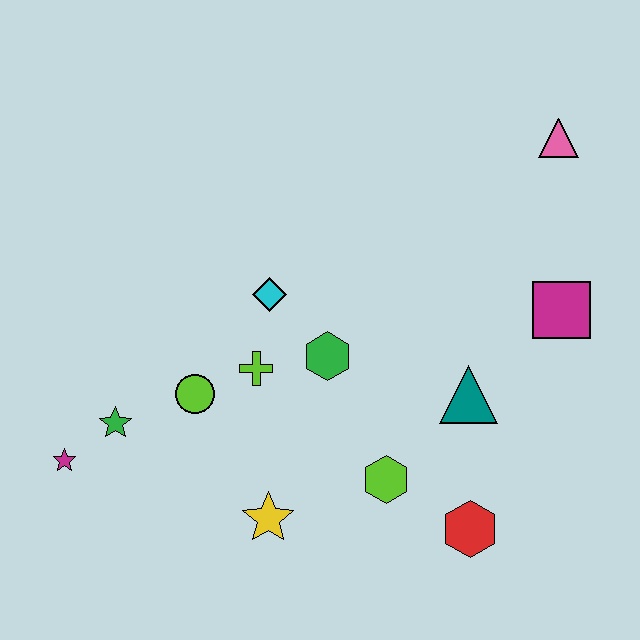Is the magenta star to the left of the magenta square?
Yes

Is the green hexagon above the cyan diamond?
No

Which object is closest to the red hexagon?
The lime hexagon is closest to the red hexagon.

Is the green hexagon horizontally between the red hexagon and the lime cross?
Yes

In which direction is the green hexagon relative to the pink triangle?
The green hexagon is to the left of the pink triangle.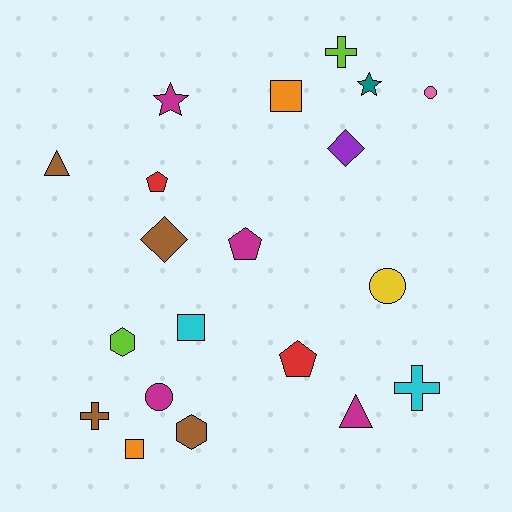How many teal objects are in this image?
There is 1 teal object.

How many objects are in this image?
There are 20 objects.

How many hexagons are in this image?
There are 2 hexagons.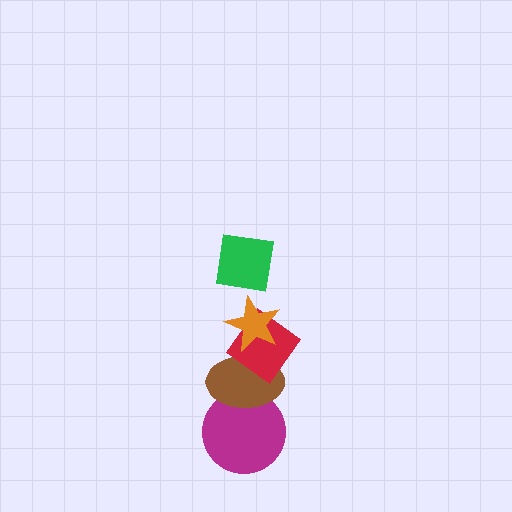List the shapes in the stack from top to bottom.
From top to bottom: the green square, the orange star, the red diamond, the brown ellipse, the magenta circle.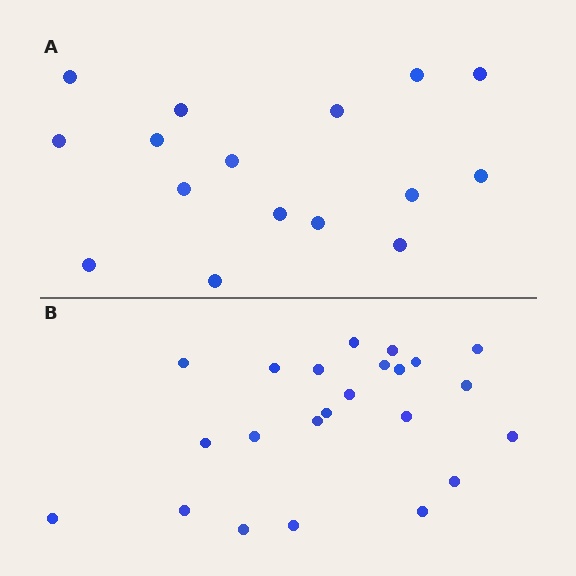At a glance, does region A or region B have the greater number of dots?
Region B (the bottom region) has more dots.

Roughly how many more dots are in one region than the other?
Region B has roughly 8 or so more dots than region A.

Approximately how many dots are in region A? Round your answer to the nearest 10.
About 20 dots. (The exact count is 16, which rounds to 20.)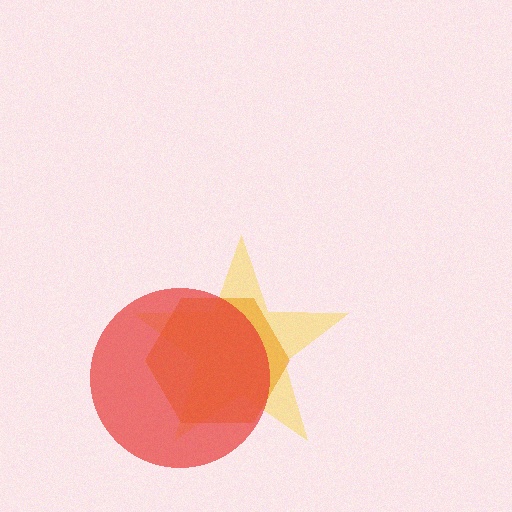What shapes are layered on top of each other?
The layered shapes are: a yellow star, an orange hexagon, a red circle.